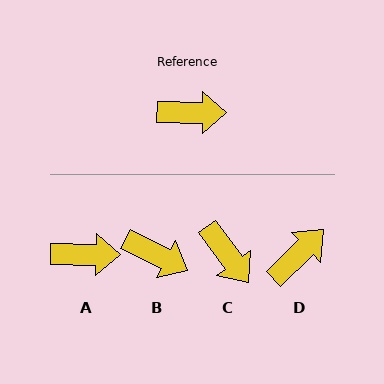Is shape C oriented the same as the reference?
No, it is off by about 53 degrees.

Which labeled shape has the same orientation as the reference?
A.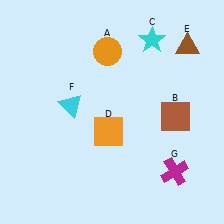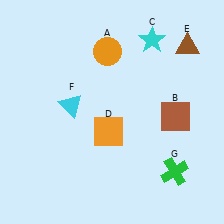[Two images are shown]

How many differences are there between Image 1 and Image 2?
There is 1 difference between the two images.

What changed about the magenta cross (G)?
In Image 1, G is magenta. In Image 2, it changed to green.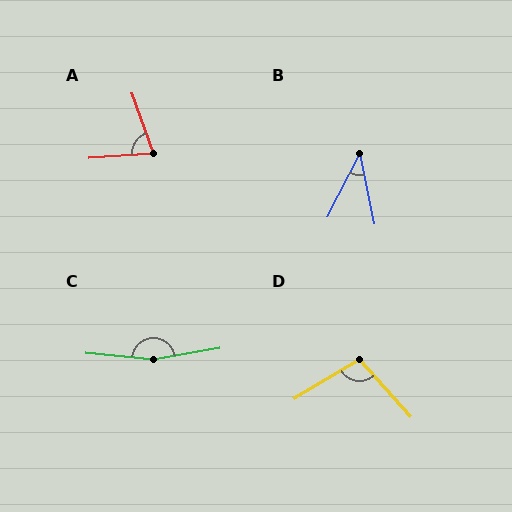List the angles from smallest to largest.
B (39°), A (74°), D (101°), C (164°).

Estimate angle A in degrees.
Approximately 74 degrees.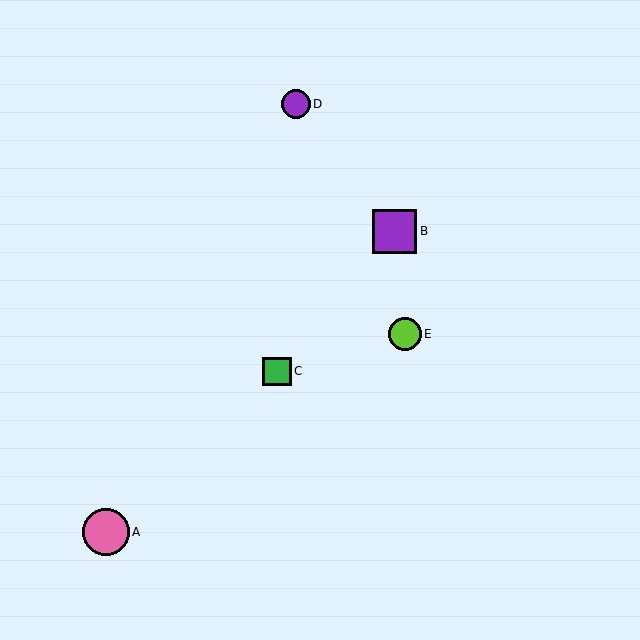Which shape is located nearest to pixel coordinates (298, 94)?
The purple circle (labeled D) at (296, 104) is nearest to that location.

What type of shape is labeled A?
Shape A is a pink circle.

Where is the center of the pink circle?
The center of the pink circle is at (106, 532).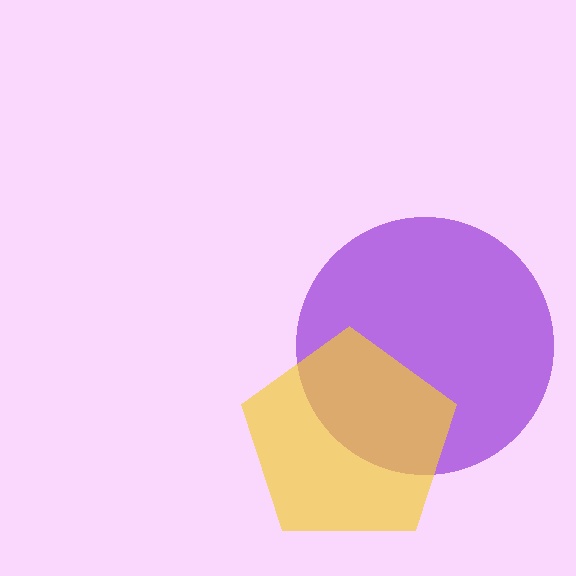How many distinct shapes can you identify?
There are 2 distinct shapes: a purple circle, a yellow pentagon.